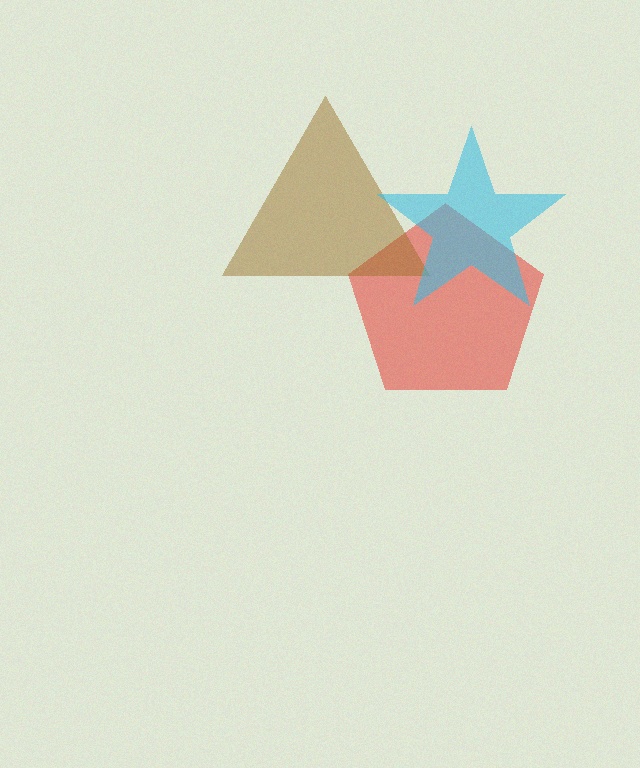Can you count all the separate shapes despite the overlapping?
Yes, there are 3 separate shapes.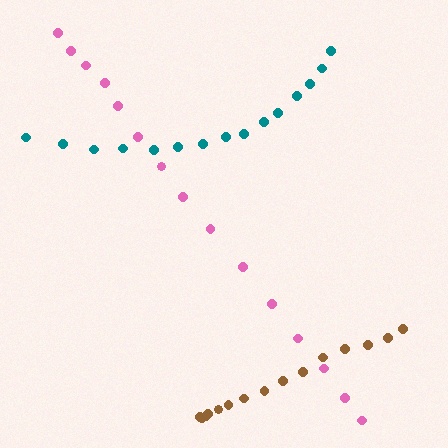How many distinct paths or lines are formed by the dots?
There are 3 distinct paths.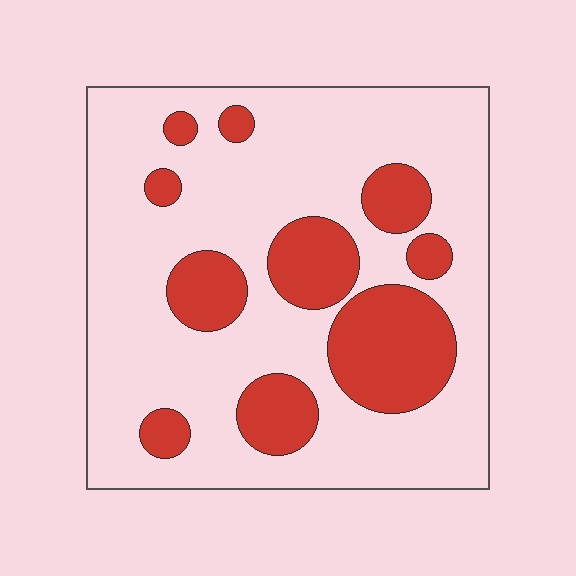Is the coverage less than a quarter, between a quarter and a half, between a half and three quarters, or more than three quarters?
Between a quarter and a half.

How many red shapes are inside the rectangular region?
10.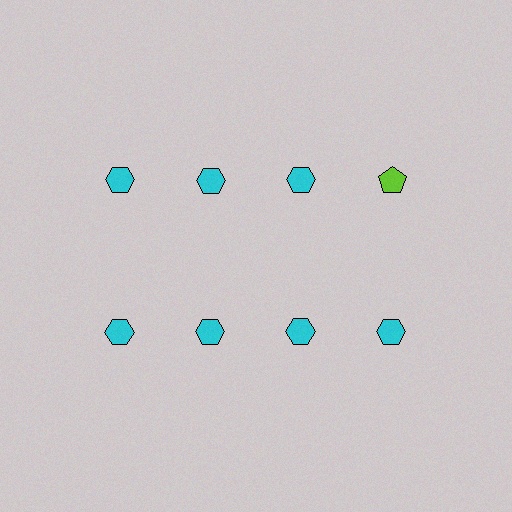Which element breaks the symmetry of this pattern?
The lime pentagon in the top row, second from right column breaks the symmetry. All other shapes are cyan hexagons.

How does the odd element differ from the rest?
It differs in both color (lime instead of cyan) and shape (pentagon instead of hexagon).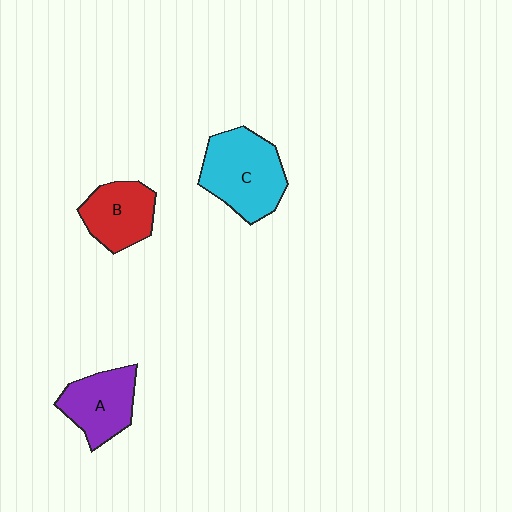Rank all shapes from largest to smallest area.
From largest to smallest: C (cyan), A (purple), B (red).